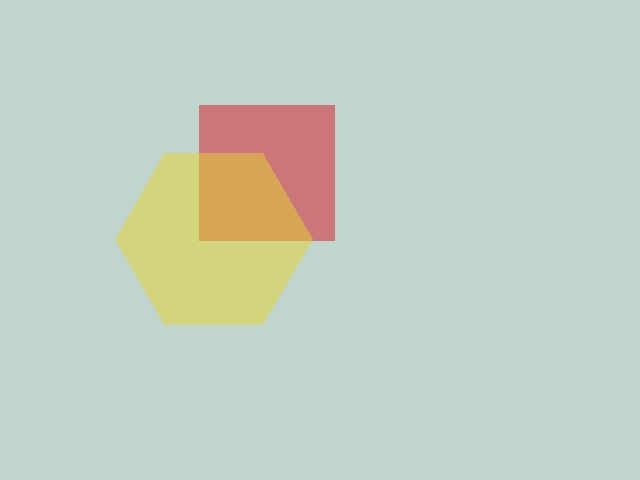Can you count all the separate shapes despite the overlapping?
Yes, there are 2 separate shapes.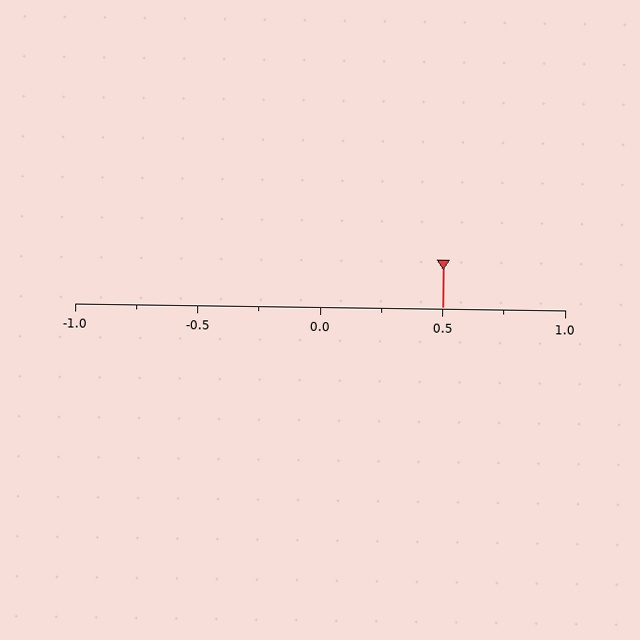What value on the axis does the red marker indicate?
The marker indicates approximately 0.5.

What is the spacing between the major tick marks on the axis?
The major ticks are spaced 0.5 apart.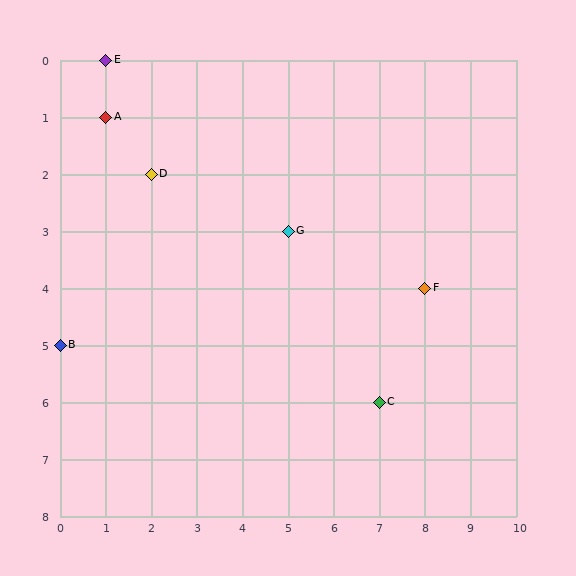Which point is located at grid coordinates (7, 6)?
Point C is at (7, 6).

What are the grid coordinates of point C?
Point C is at grid coordinates (7, 6).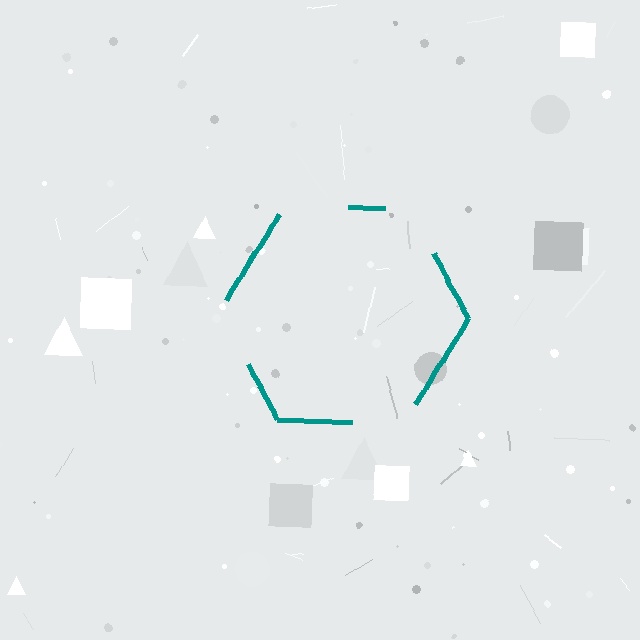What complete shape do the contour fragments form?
The contour fragments form a hexagon.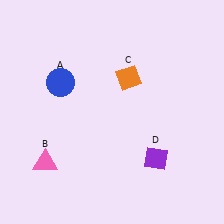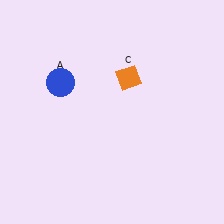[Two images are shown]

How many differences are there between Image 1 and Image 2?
There are 2 differences between the two images.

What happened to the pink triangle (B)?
The pink triangle (B) was removed in Image 2. It was in the bottom-left area of Image 1.